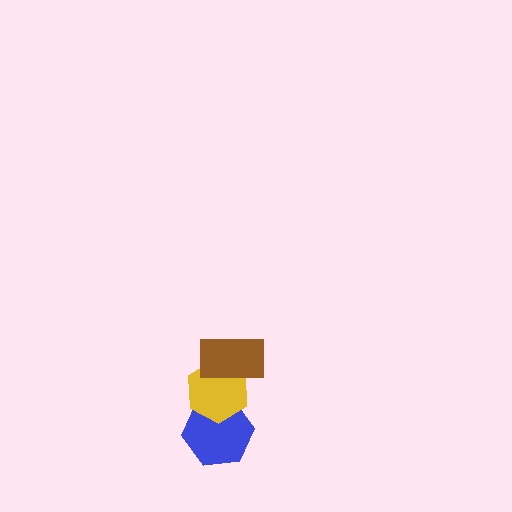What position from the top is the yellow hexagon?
The yellow hexagon is 2nd from the top.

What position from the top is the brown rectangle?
The brown rectangle is 1st from the top.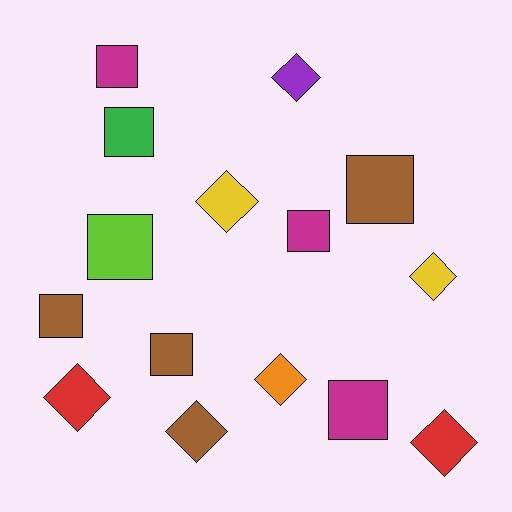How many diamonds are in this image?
There are 7 diamonds.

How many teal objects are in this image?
There are no teal objects.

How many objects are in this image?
There are 15 objects.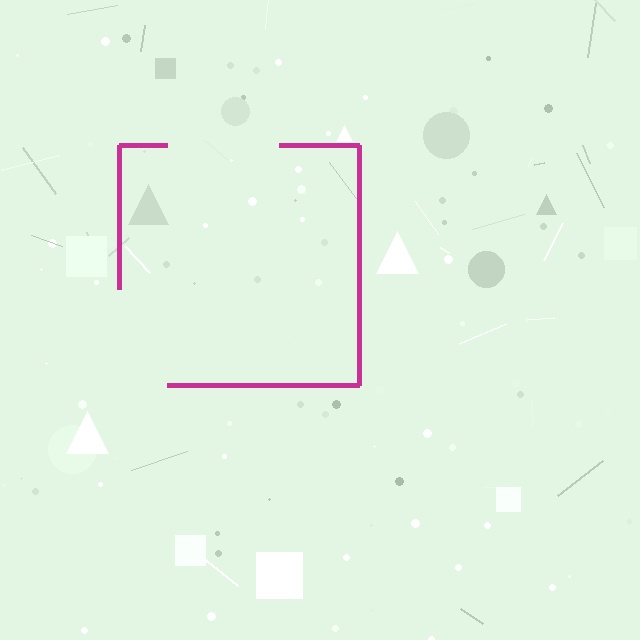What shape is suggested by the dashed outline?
The dashed outline suggests a square.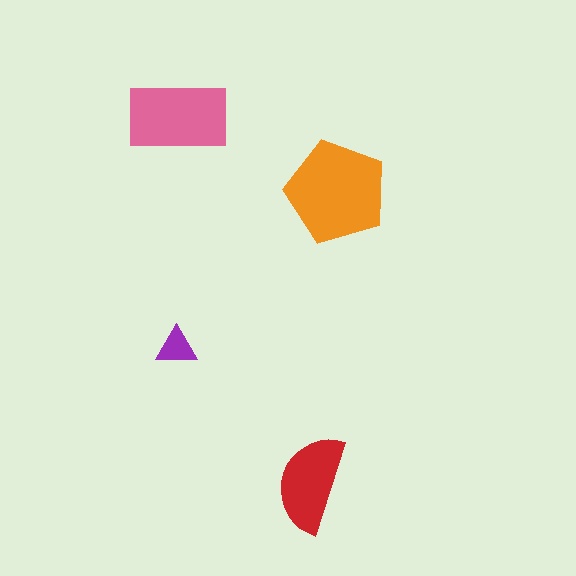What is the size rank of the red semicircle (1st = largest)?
3rd.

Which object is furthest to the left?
The purple triangle is leftmost.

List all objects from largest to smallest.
The orange pentagon, the pink rectangle, the red semicircle, the purple triangle.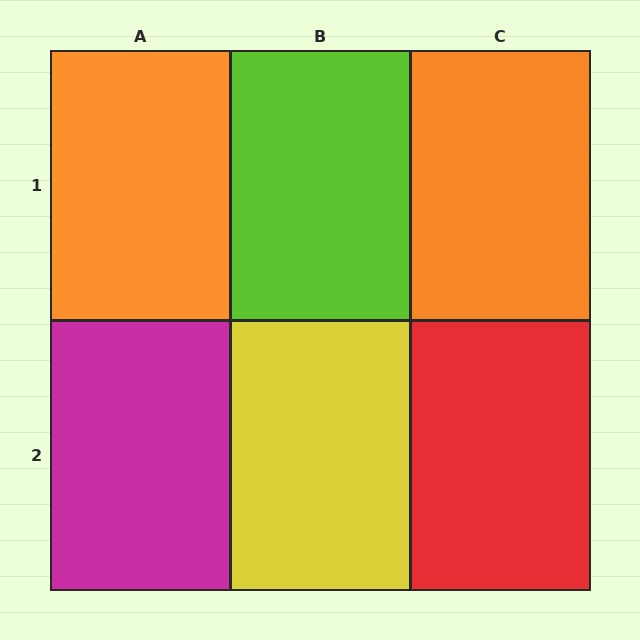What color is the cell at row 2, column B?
Yellow.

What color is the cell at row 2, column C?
Red.